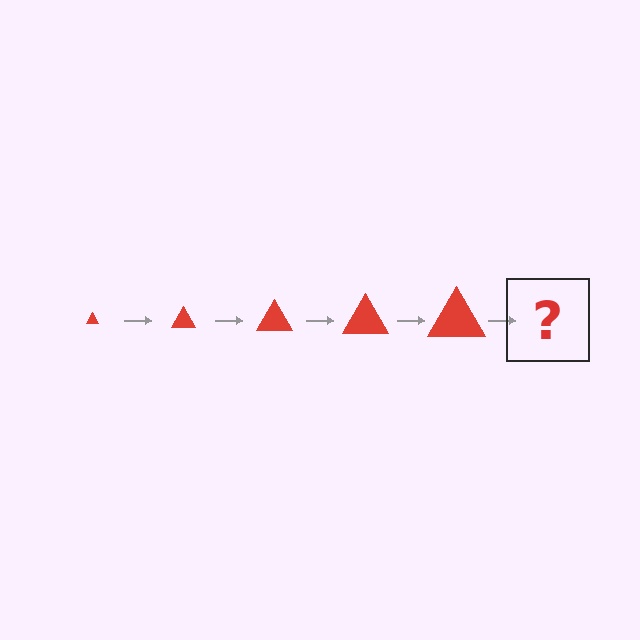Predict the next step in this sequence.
The next step is a red triangle, larger than the previous one.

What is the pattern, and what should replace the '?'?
The pattern is that the triangle gets progressively larger each step. The '?' should be a red triangle, larger than the previous one.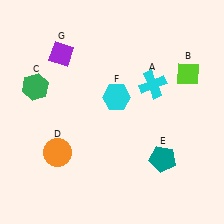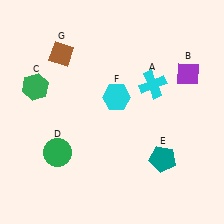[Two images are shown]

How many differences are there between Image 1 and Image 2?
There are 3 differences between the two images.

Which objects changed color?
B changed from lime to purple. D changed from orange to green. G changed from purple to brown.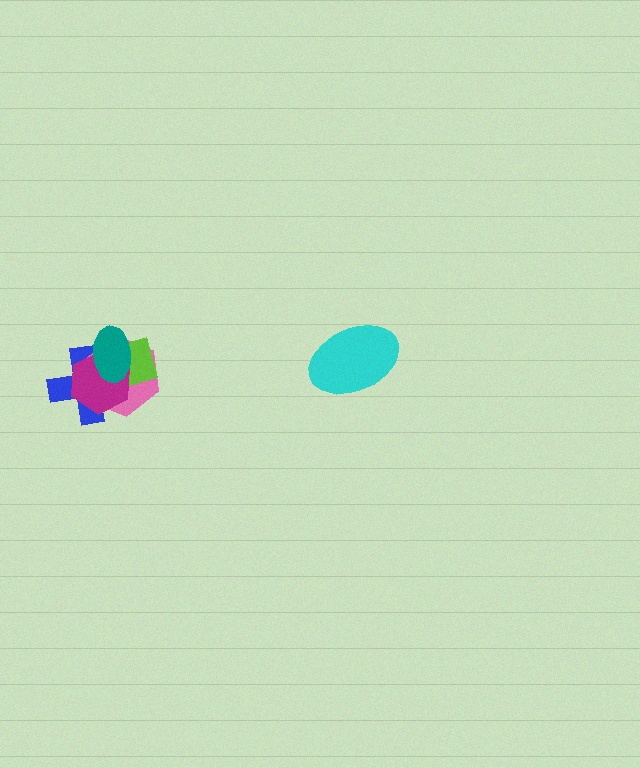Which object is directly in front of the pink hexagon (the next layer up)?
The lime diamond is directly in front of the pink hexagon.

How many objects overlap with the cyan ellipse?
0 objects overlap with the cyan ellipse.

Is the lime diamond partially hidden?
Yes, it is partially covered by another shape.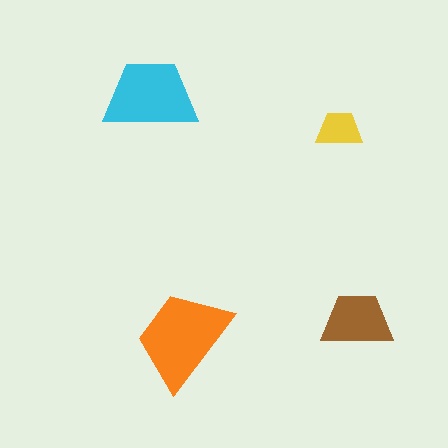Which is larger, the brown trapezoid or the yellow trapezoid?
The brown one.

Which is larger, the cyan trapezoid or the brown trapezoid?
The cyan one.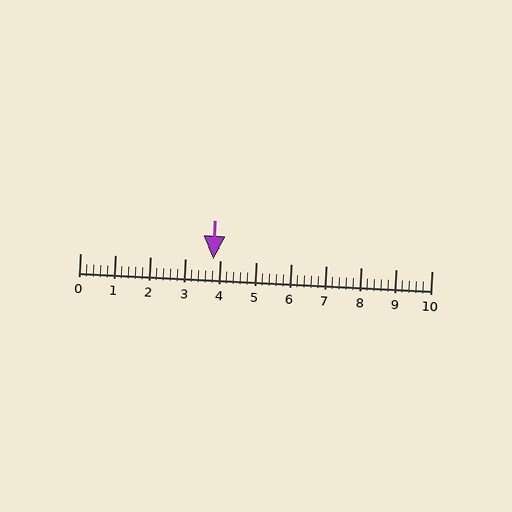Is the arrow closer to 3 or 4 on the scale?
The arrow is closer to 4.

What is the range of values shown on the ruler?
The ruler shows values from 0 to 10.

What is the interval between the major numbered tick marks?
The major tick marks are spaced 1 units apart.